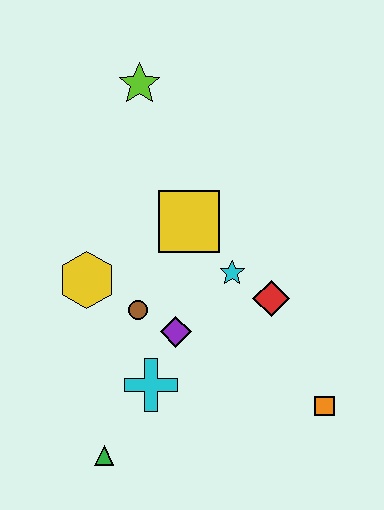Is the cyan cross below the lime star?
Yes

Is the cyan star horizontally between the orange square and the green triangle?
Yes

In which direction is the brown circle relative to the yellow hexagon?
The brown circle is to the right of the yellow hexagon.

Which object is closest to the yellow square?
The cyan star is closest to the yellow square.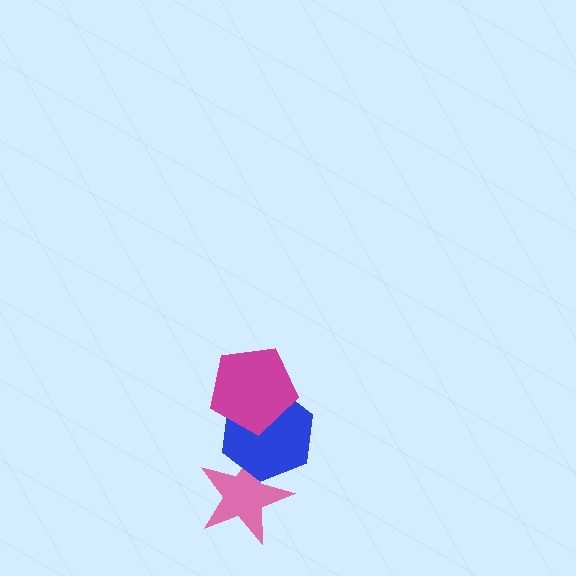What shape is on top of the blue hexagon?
The magenta pentagon is on top of the blue hexagon.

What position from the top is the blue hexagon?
The blue hexagon is 2nd from the top.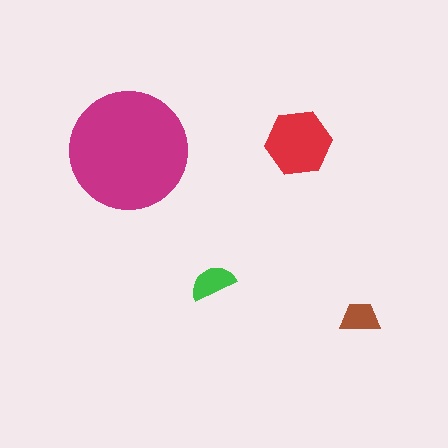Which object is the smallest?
The brown trapezoid.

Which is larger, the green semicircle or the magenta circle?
The magenta circle.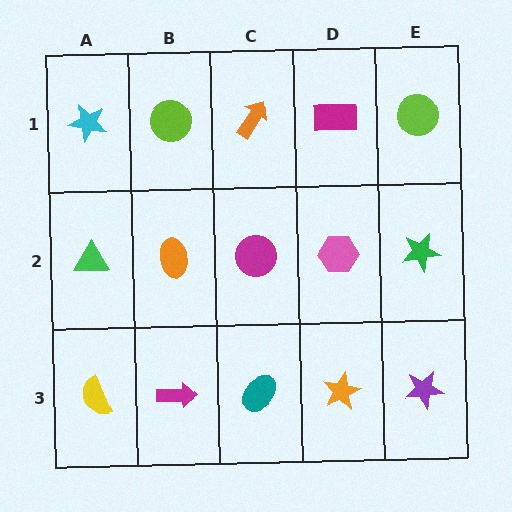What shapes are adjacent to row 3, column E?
A green star (row 2, column E), an orange star (row 3, column D).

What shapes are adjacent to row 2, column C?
An orange arrow (row 1, column C), a teal ellipse (row 3, column C), an orange ellipse (row 2, column B), a pink hexagon (row 2, column D).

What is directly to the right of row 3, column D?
A purple star.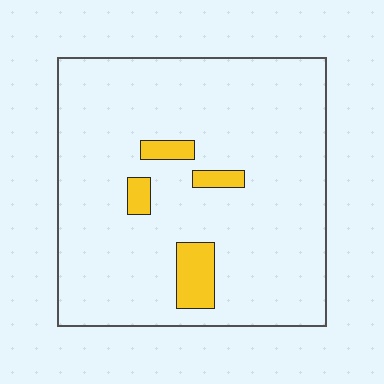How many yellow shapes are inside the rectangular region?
4.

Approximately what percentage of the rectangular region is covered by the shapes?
Approximately 10%.